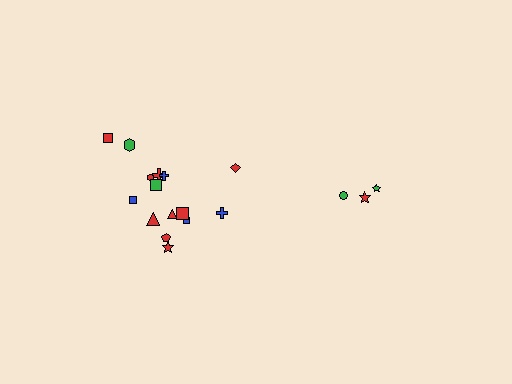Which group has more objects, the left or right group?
The left group.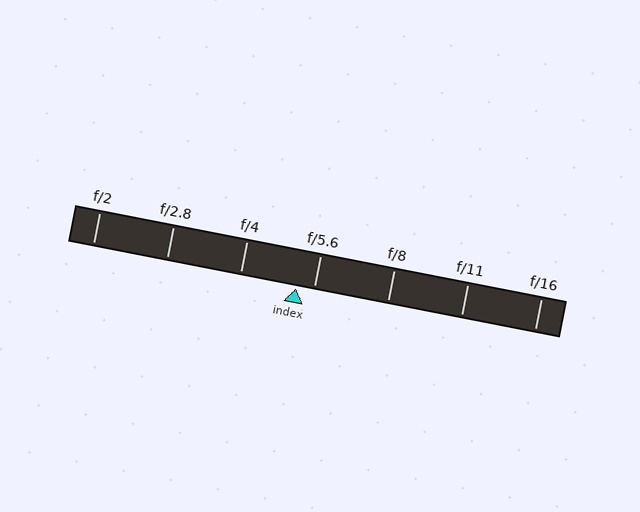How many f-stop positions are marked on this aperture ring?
There are 7 f-stop positions marked.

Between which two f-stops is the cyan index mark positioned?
The index mark is between f/4 and f/5.6.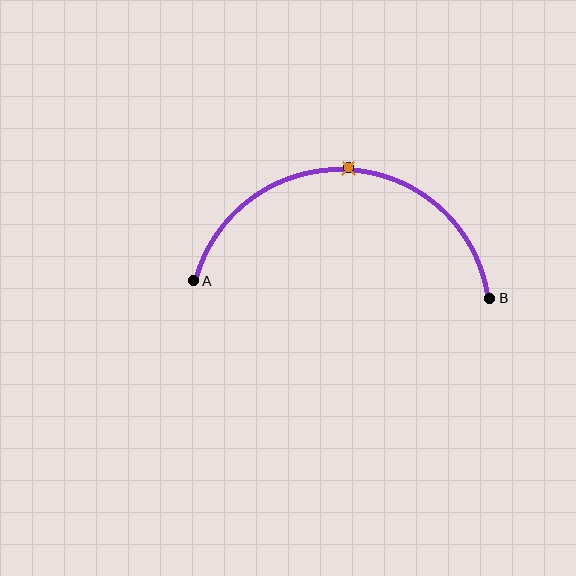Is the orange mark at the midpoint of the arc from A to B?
Yes. The orange mark lies on the arc at equal arc-length from both A and B — it is the arc midpoint.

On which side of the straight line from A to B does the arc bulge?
The arc bulges above the straight line connecting A and B.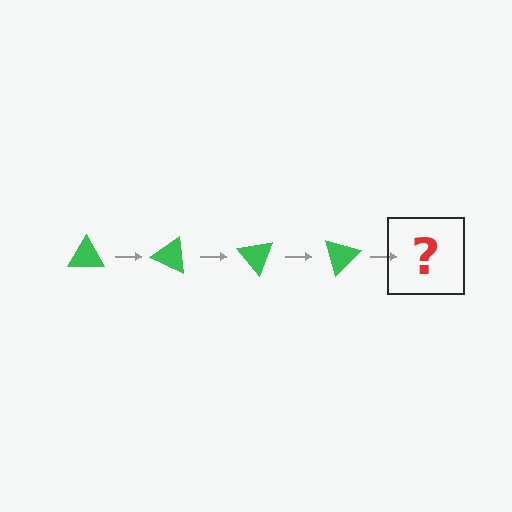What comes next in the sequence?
The next element should be a green triangle rotated 100 degrees.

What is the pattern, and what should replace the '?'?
The pattern is that the triangle rotates 25 degrees each step. The '?' should be a green triangle rotated 100 degrees.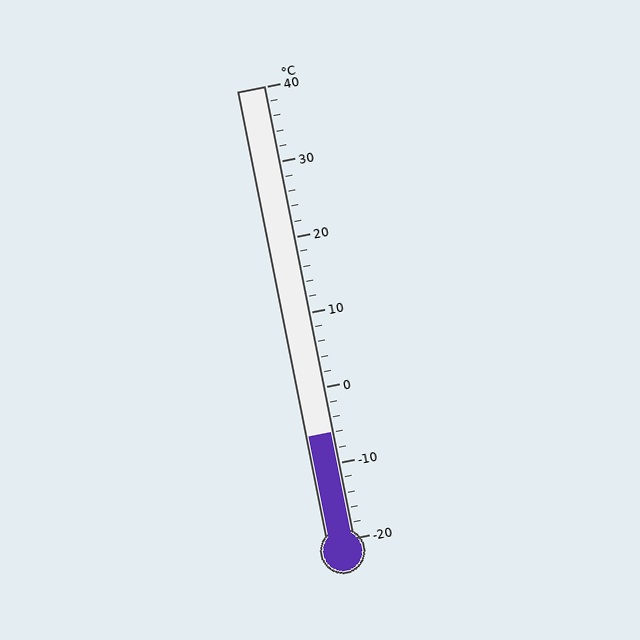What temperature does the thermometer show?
The thermometer shows approximately -6°C.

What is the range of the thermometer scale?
The thermometer scale ranges from -20°C to 40°C.